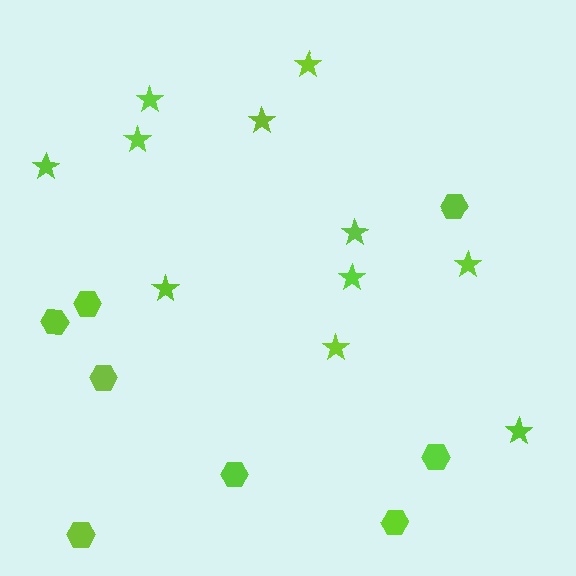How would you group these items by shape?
There are 2 groups: one group of stars (11) and one group of hexagons (8).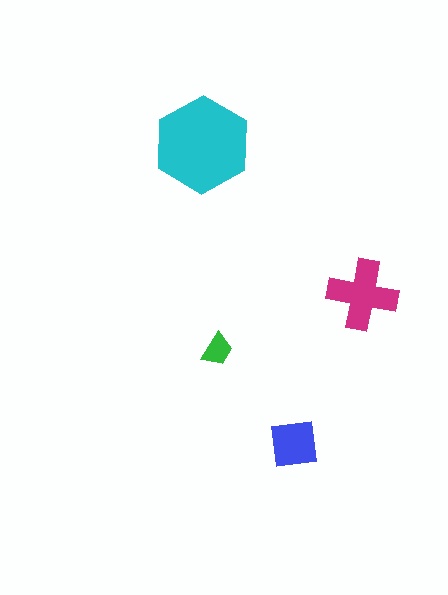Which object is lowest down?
The blue square is bottommost.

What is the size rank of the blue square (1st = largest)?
3rd.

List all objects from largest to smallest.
The cyan hexagon, the magenta cross, the blue square, the green trapezoid.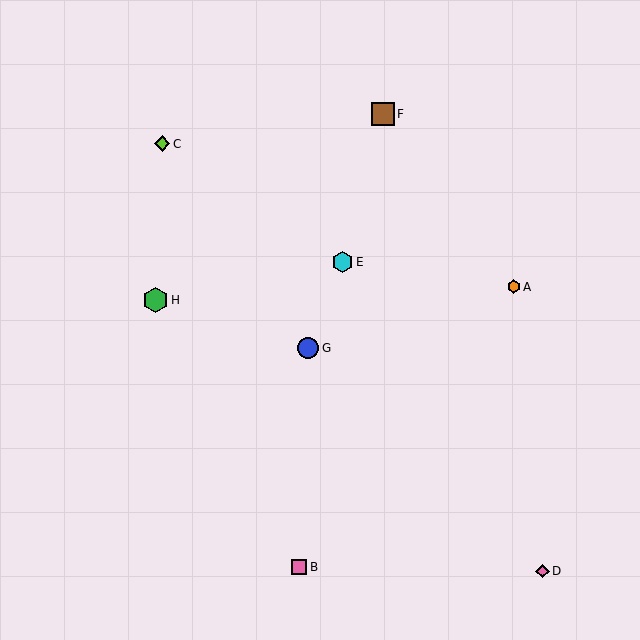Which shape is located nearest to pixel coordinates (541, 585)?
The pink diamond (labeled D) at (542, 571) is nearest to that location.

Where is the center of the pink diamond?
The center of the pink diamond is at (542, 571).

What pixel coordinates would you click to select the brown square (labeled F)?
Click at (383, 114) to select the brown square F.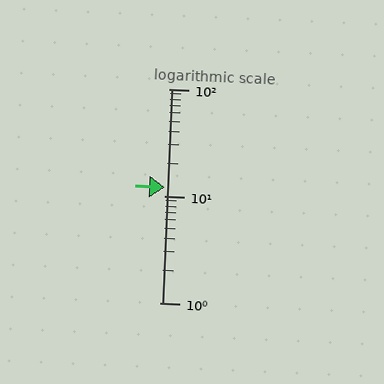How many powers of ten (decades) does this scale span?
The scale spans 2 decades, from 1 to 100.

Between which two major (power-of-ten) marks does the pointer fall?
The pointer is between 10 and 100.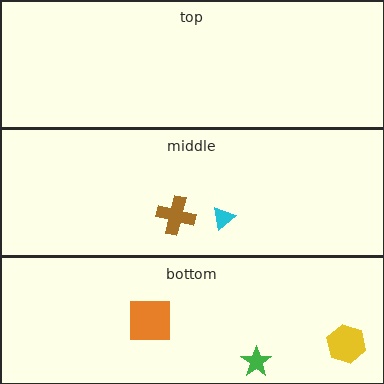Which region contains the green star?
The bottom region.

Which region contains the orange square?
The bottom region.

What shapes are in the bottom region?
The green star, the yellow hexagon, the orange square.